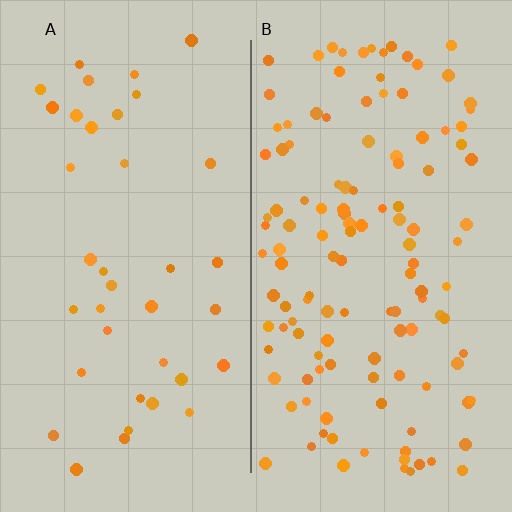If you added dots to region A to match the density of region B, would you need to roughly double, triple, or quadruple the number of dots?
Approximately triple.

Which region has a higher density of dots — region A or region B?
B (the right).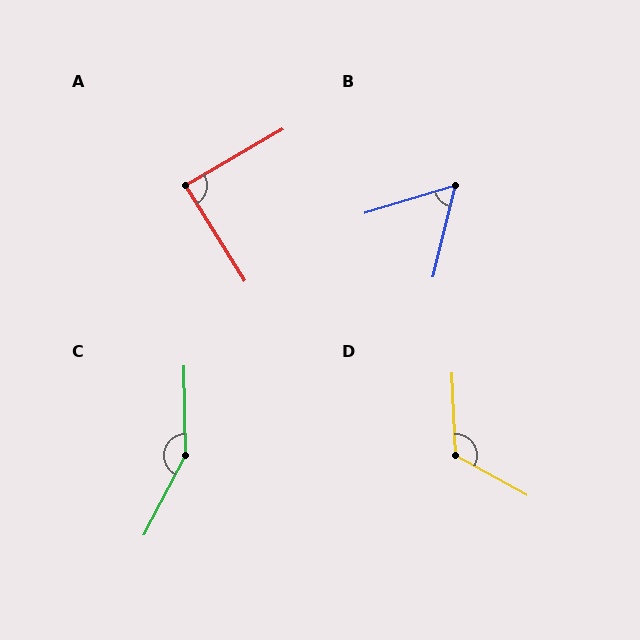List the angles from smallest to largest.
B (59°), A (88°), D (122°), C (151°).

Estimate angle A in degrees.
Approximately 88 degrees.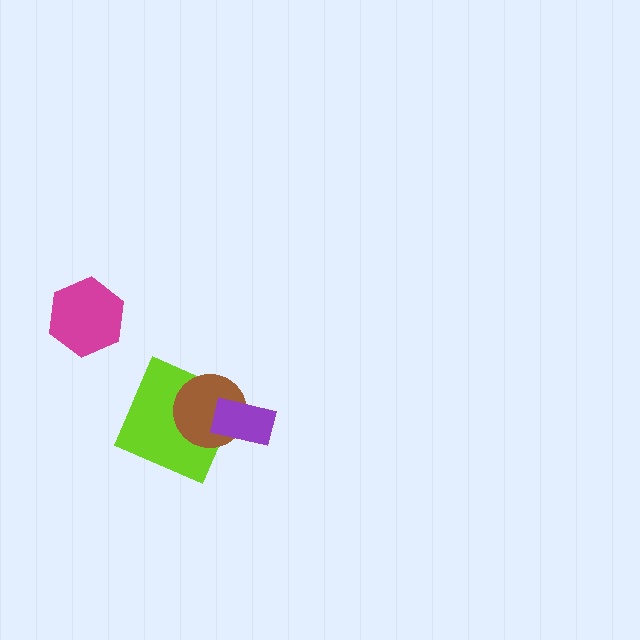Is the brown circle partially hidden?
Yes, it is partially covered by another shape.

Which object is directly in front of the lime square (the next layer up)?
The brown circle is directly in front of the lime square.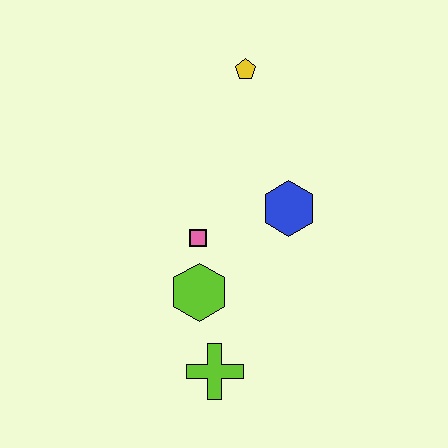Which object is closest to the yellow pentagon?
The blue hexagon is closest to the yellow pentagon.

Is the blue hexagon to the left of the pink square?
No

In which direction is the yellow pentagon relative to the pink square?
The yellow pentagon is above the pink square.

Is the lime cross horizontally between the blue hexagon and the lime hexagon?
Yes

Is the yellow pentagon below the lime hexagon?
No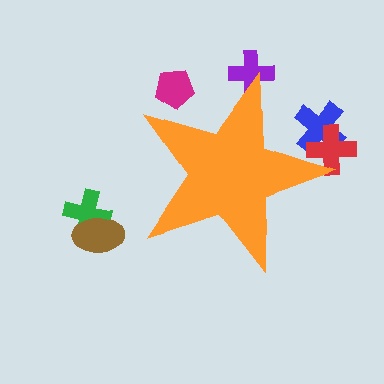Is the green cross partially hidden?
No, the green cross is fully visible.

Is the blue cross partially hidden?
Yes, the blue cross is partially hidden behind the orange star.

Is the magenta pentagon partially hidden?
Yes, the magenta pentagon is partially hidden behind the orange star.